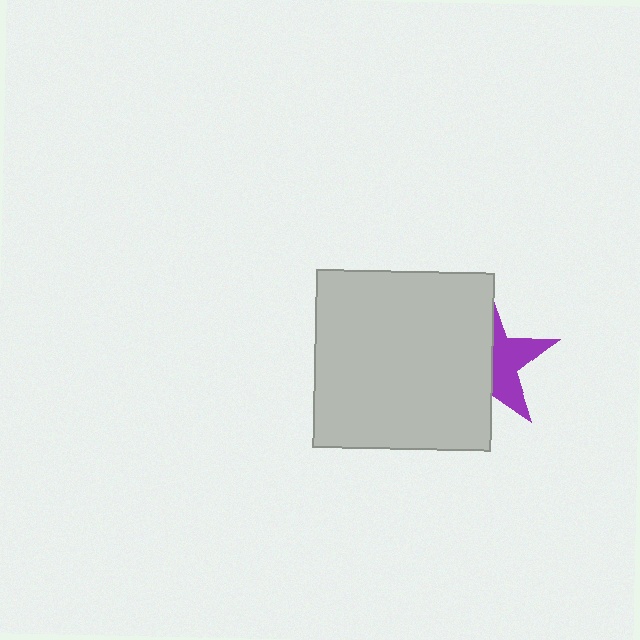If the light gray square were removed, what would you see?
You would see the complete purple star.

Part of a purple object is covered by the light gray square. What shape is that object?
It is a star.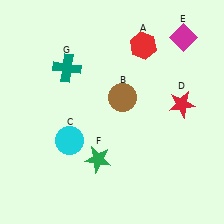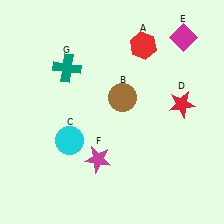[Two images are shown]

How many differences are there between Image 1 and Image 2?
There is 1 difference between the two images.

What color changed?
The star (F) changed from green in Image 1 to magenta in Image 2.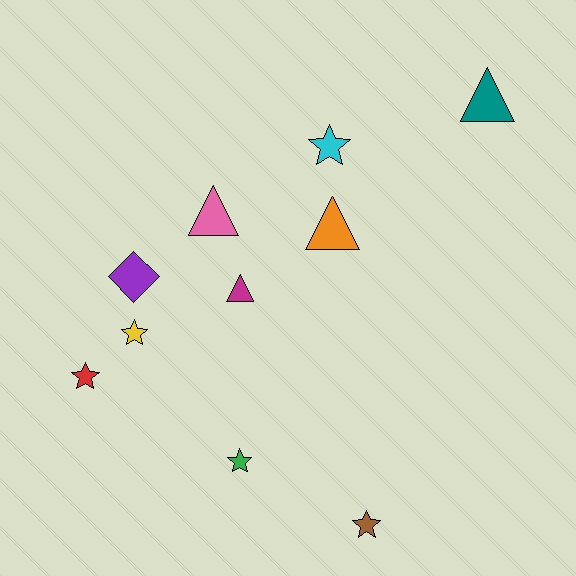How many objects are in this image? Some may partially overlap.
There are 10 objects.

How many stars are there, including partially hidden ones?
There are 5 stars.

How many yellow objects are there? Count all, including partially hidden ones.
There is 1 yellow object.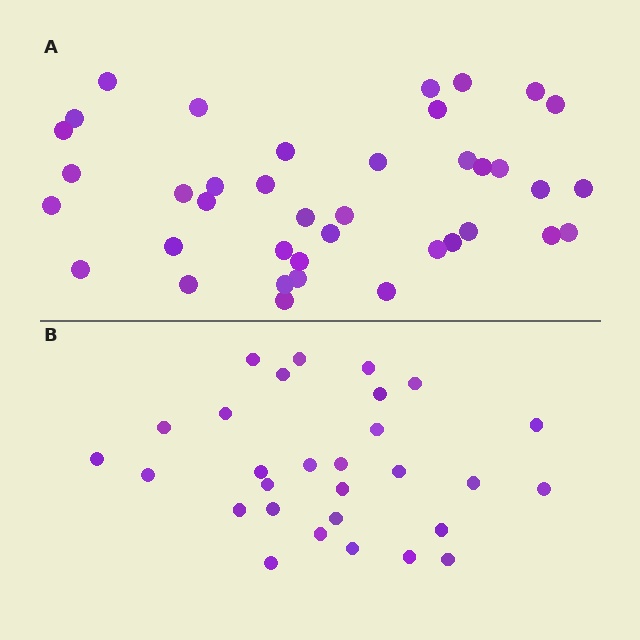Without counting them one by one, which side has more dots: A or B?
Region A (the top region) has more dots.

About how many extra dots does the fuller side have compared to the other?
Region A has roughly 10 or so more dots than region B.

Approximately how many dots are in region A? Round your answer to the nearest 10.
About 40 dots. (The exact count is 39, which rounds to 40.)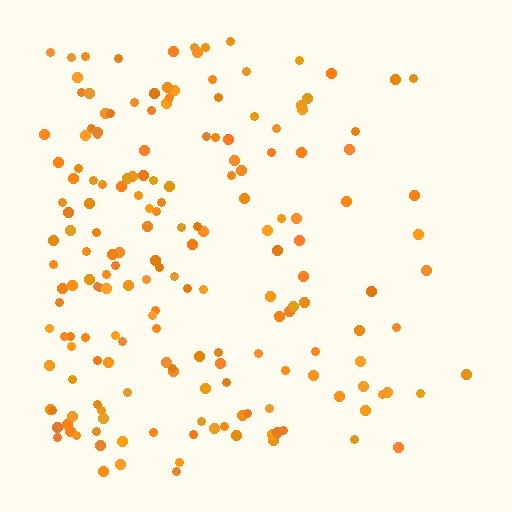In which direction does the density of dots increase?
From right to left, with the left side densest.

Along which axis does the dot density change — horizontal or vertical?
Horizontal.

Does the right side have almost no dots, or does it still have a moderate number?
Still a moderate number, just noticeably fewer than the left.